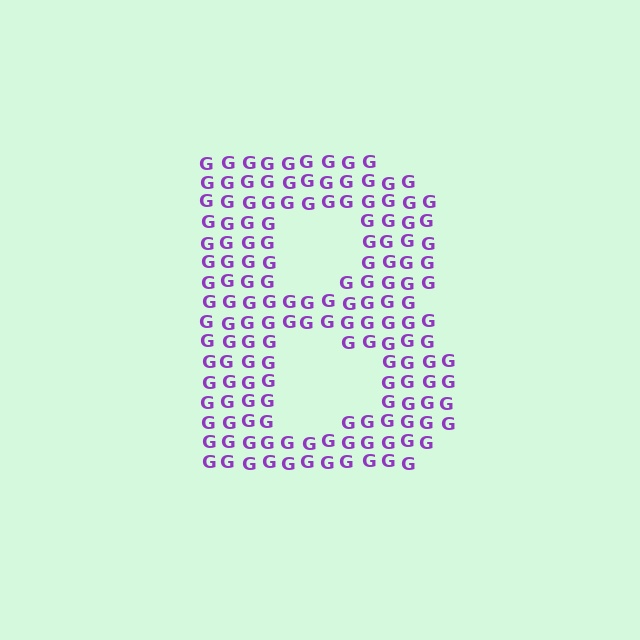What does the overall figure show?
The overall figure shows the letter B.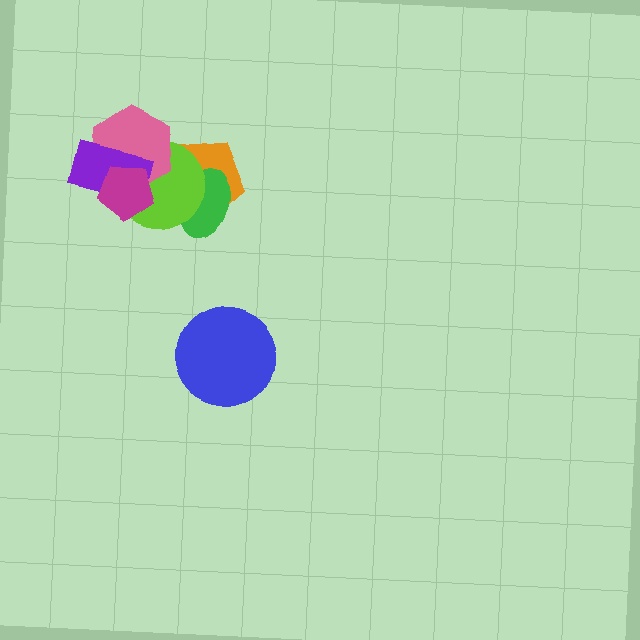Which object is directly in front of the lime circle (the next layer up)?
The pink hexagon is directly in front of the lime circle.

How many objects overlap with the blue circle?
0 objects overlap with the blue circle.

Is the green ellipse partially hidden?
Yes, it is partially covered by another shape.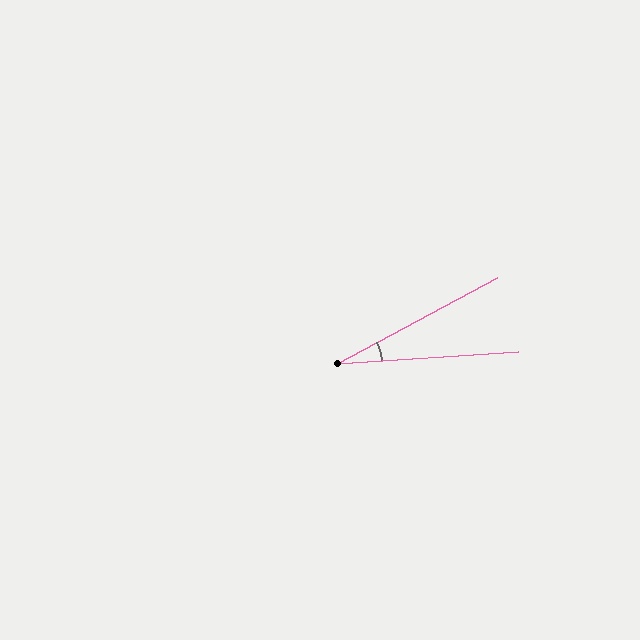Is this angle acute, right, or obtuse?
It is acute.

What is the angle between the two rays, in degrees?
Approximately 24 degrees.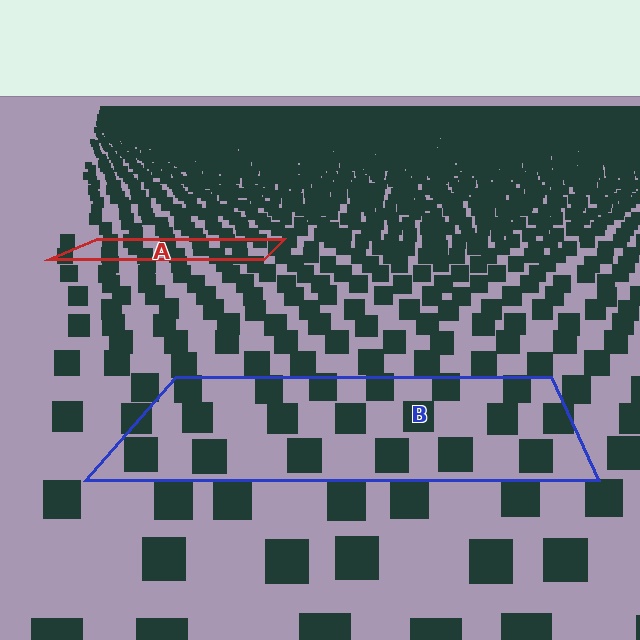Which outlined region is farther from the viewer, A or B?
Region A is farther from the viewer — the texture elements inside it appear smaller and more densely packed.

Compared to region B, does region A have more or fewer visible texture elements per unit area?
Region A has more texture elements per unit area — they are packed more densely because it is farther away.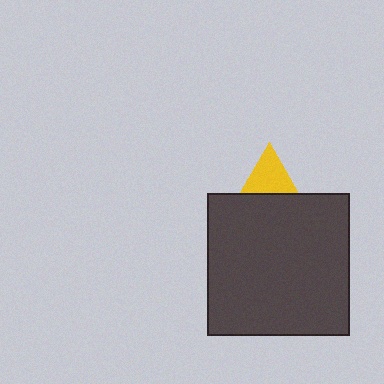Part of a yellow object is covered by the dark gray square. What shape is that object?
It is a triangle.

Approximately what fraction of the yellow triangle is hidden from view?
Roughly 65% of the yellow triangle is hidden behind the dark gray square.